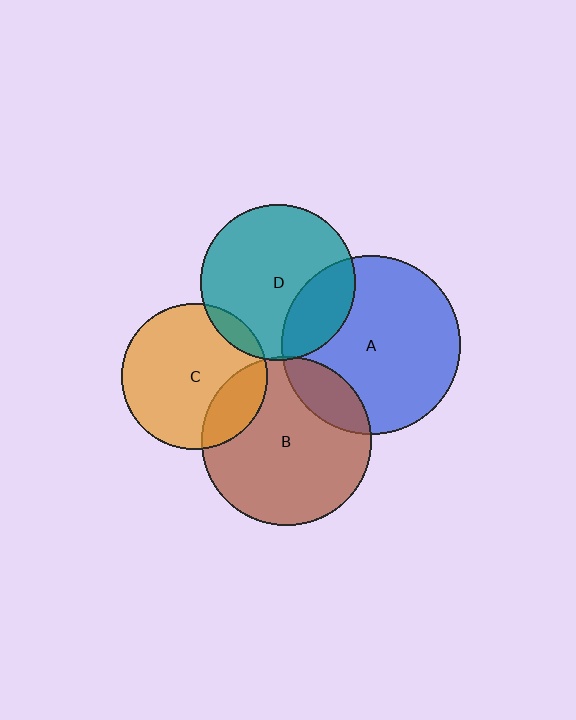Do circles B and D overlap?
Yes.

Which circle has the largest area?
Circle A (blue).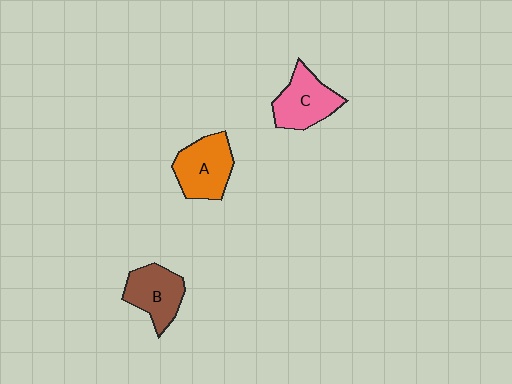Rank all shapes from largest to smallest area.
From largest to smallest: A (orange), C (pink), B (brown).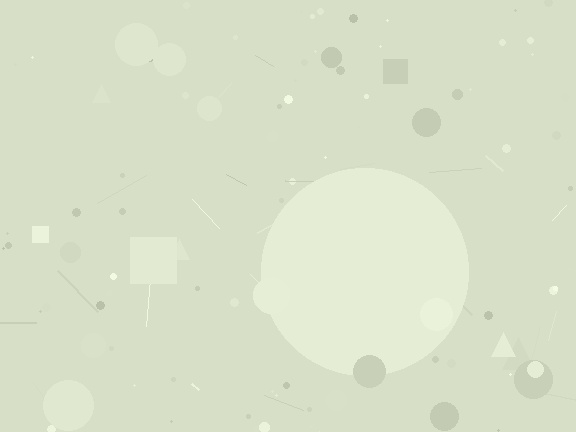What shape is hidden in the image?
A circle is hidden in the image.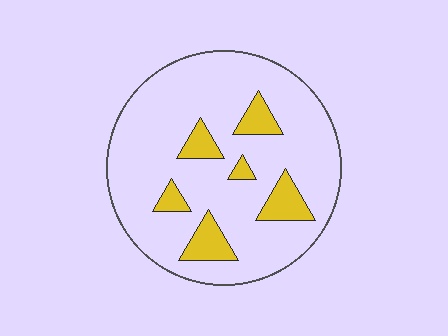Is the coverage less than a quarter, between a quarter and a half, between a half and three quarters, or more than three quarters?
Less than a quarter.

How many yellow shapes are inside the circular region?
6.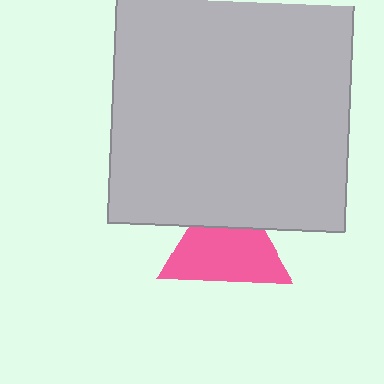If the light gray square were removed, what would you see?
You would see the complete pink triangle.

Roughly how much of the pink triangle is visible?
Most of it is visible (roughly 68%).